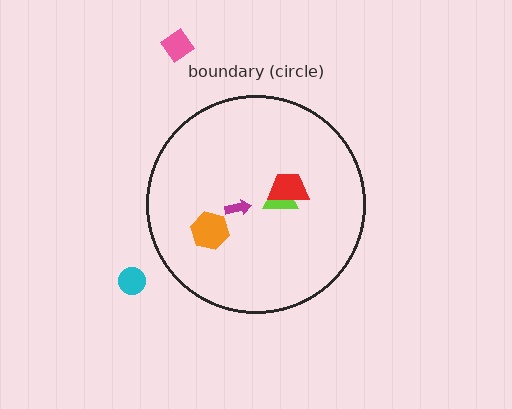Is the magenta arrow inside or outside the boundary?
Inside.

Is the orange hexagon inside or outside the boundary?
Inside.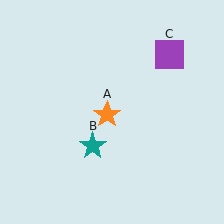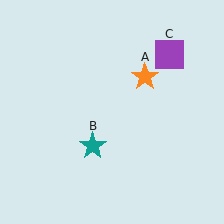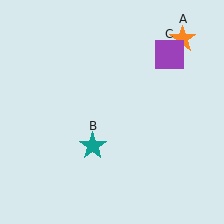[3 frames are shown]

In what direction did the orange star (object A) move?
The orange star (object A) moved up and to the right.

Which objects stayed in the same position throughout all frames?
Teal star (object B) and purple square (object C) remained stationary.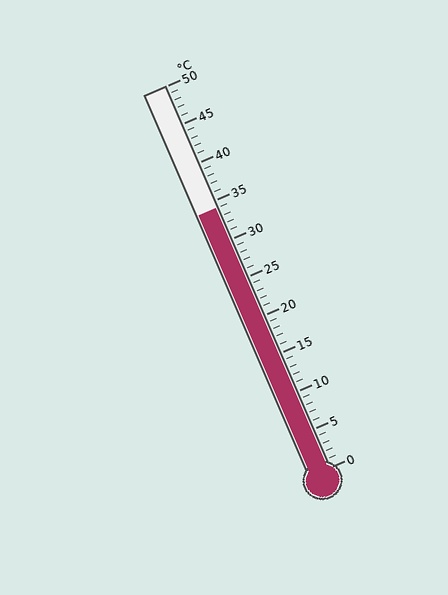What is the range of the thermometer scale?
The thermometer scale ranges from 0°C to 50°C.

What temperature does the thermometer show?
The thermometer shows approximately 34°C.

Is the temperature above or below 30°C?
The temperature is above 30°C.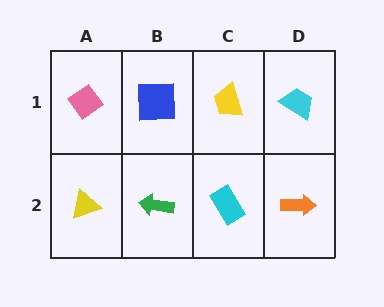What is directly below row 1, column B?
A green arrow.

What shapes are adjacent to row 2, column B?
A blue square (row 1, column B), a yellow triangle (row 2, column A), a cyan rectangle (row 2, column C).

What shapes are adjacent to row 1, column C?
A cyan rectangle (row 2, column C), a blue square (row 1, column B), a cyan trapezoid (row 1, column D).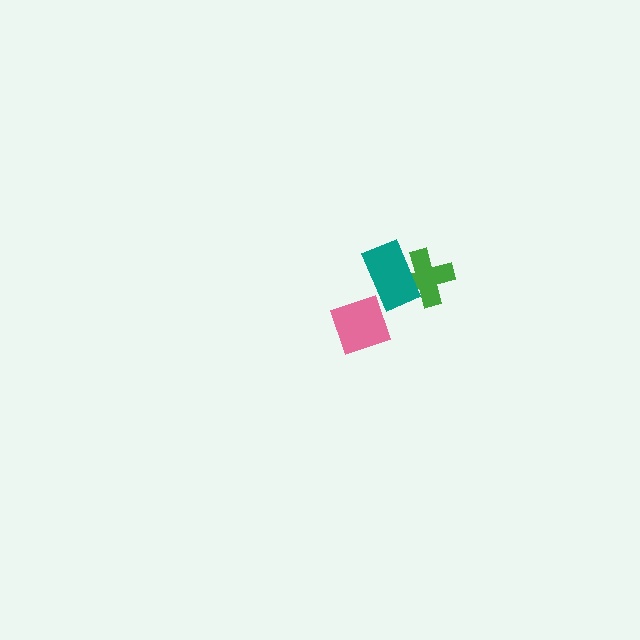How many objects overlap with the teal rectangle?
1 object overlaps with the teal rectangle.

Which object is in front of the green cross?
The teal rectangle is in front of the green cross.